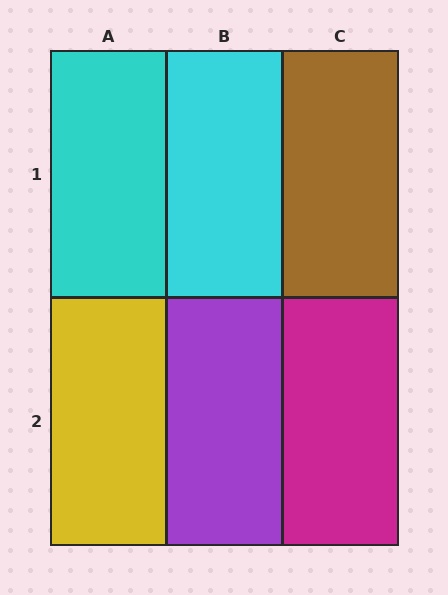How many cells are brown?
1 cell is brown.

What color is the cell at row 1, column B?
Cyan.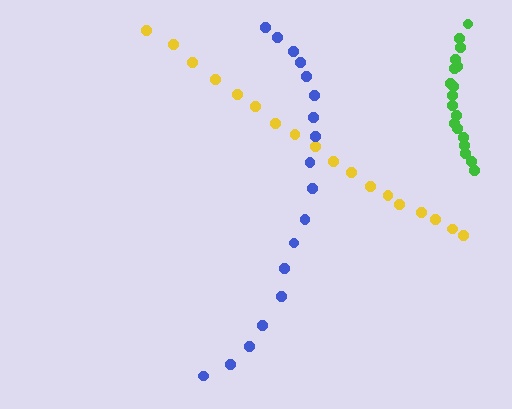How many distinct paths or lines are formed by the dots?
There are 3 distinct paths.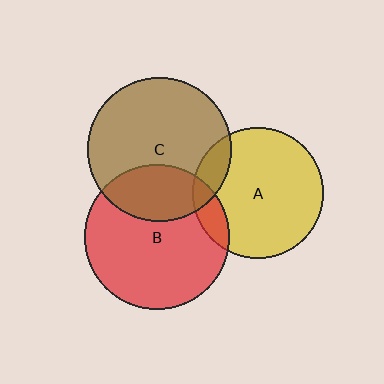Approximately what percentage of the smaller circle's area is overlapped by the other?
Approximately 30%.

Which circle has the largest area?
Circle B (red).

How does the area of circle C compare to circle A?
Approximately 1.2 times.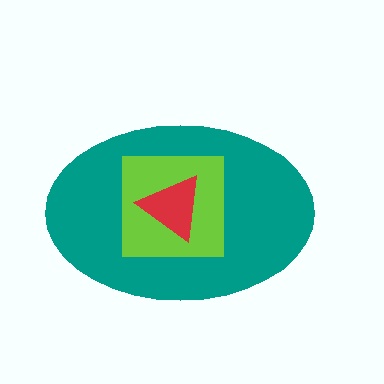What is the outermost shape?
The teal ellipse.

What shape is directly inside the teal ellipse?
The lime square.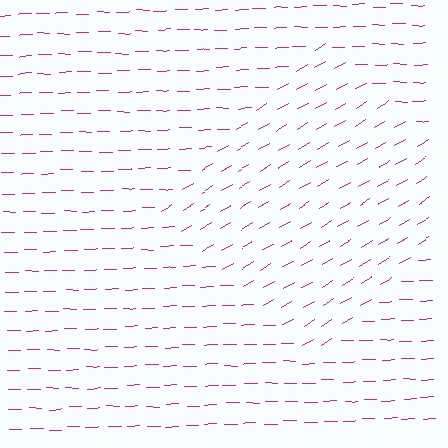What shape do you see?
I see a diamond.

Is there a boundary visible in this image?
Yes, there is a texture boundary formed by a change in line orientation.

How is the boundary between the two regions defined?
The boundary is defined purely by a change in line orientation (approximately 31 degrees difference). All lines are the same color and thickness.